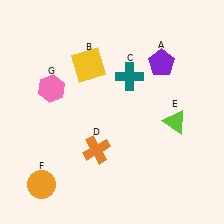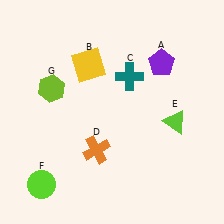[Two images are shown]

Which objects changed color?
F changed from orange to lime. G changed from pink to lime.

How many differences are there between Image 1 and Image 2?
There are 2 differences between the two images.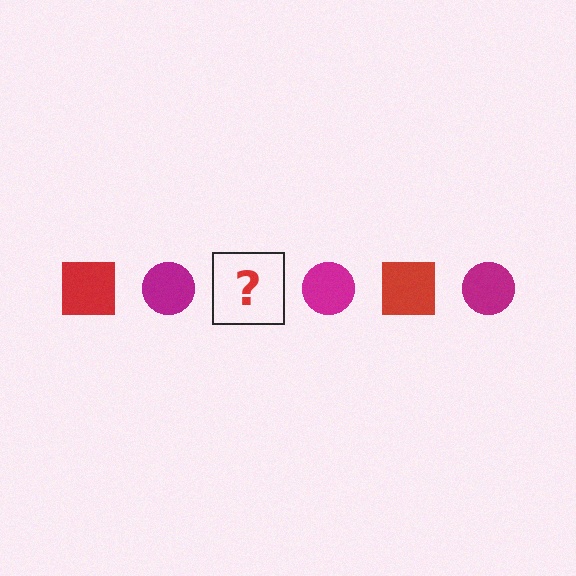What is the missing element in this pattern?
The missing element is a red square.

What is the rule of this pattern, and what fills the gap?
The rule is that the pattern alternates between red square and magenta circle. The gap should be filled with a red square.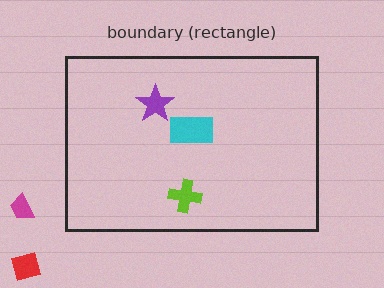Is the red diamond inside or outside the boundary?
Outside.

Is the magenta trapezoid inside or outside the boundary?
Outside.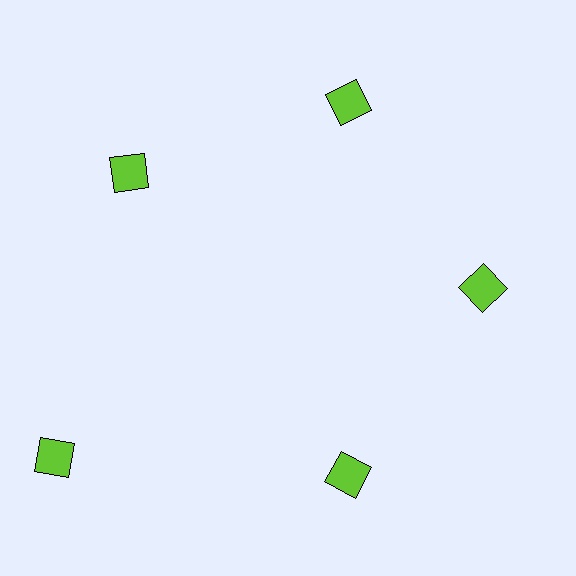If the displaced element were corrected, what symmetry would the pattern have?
It would have 5-fold rotational symmetry — the pattern would map onto itself every 72 degrees.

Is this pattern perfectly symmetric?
No. The 5 lime diamonds are arranged in a ring, but one element near the 8 o'clock position is pushed outward from the center, breaking the 5-fold rotational symmetry.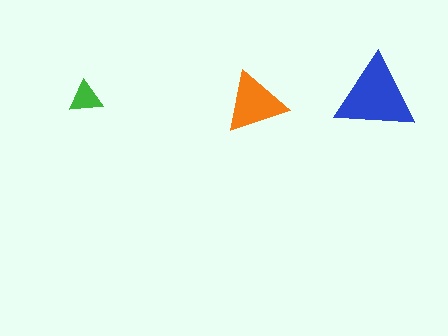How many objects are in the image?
There are 3 objects in the image.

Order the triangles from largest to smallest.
the blue one, the orange one, the green one.